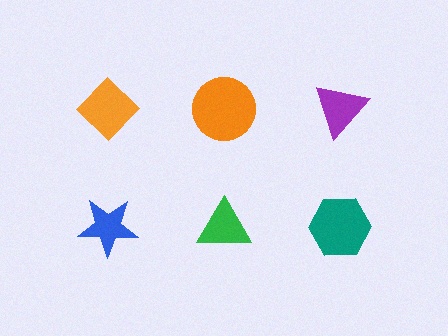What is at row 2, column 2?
A green triangle.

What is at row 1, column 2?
An orange circle.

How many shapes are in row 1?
3 shapes.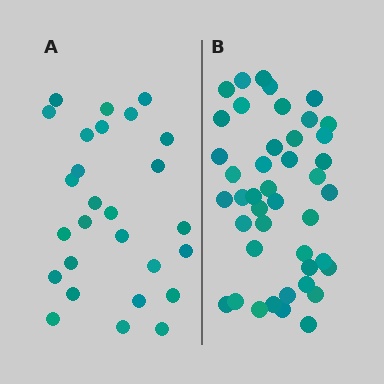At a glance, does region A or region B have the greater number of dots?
Region B (the right region) has more dots.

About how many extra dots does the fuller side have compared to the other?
Region B has approximately 15 more dots than region A.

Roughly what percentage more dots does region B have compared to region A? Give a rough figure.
About 60% more.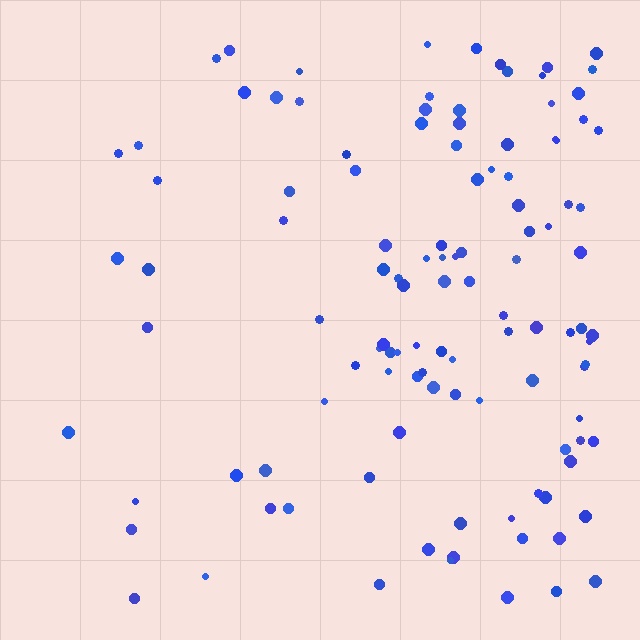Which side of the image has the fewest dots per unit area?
The left.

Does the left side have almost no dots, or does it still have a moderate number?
Still a moderate number, just noticeably fewer than the right.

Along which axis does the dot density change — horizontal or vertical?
Horizontal.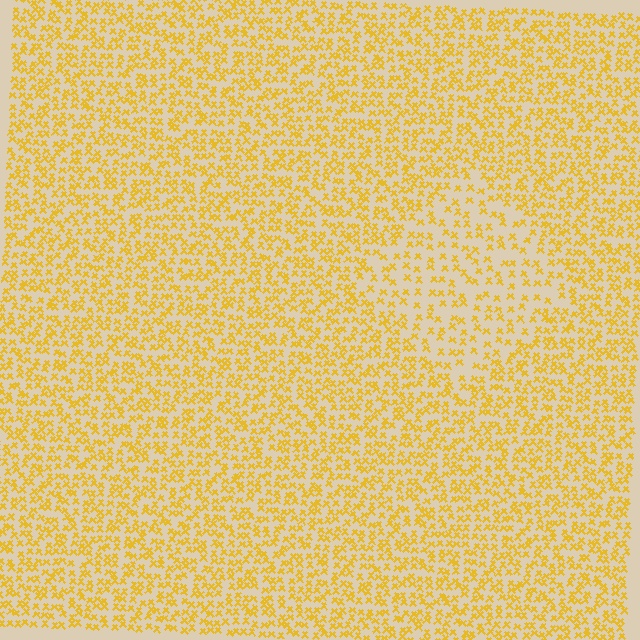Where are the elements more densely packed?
The elements are more densely packed outside the diamond boundary.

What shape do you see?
I see a diamond.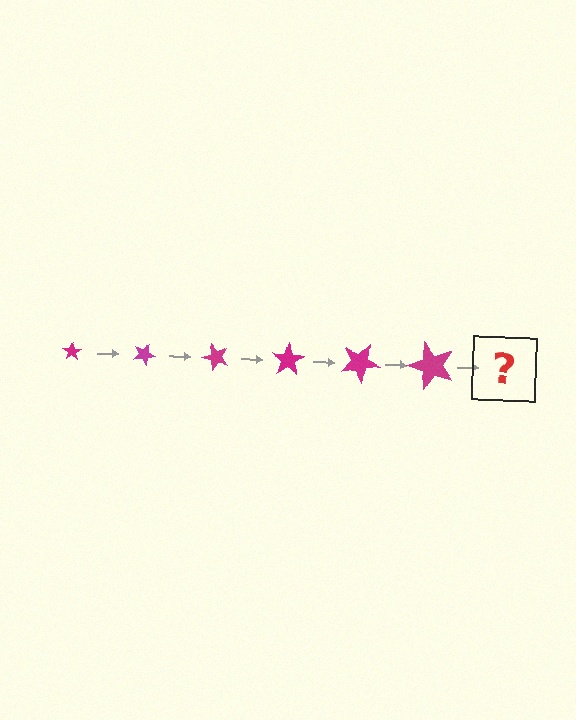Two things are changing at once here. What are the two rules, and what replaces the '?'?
The two rules are that the star grows larger each step and it rotates 25 degrees each step. The '?' should be a star, larger than the previous one and rotated 150 degrees from the start.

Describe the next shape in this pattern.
It should be a star, larger than the previous one and rotated 150 degrees from the start.